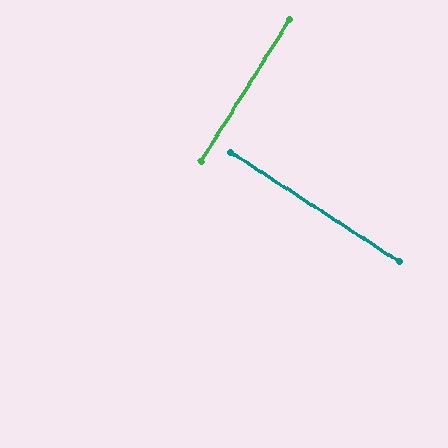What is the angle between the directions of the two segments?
Approximately 89 degrees.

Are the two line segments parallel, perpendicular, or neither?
Perpendicular — they meet at approximately 89°.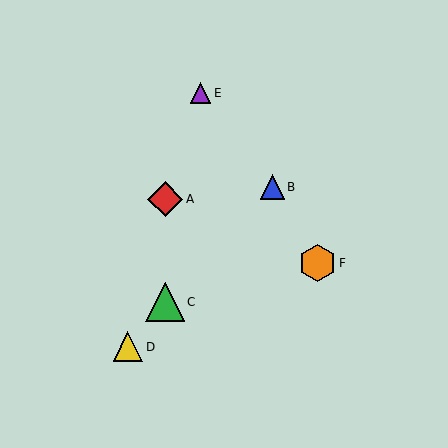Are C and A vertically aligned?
Yes, both are at x≈165.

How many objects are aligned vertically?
2 objects (A, C) are aligned vertically.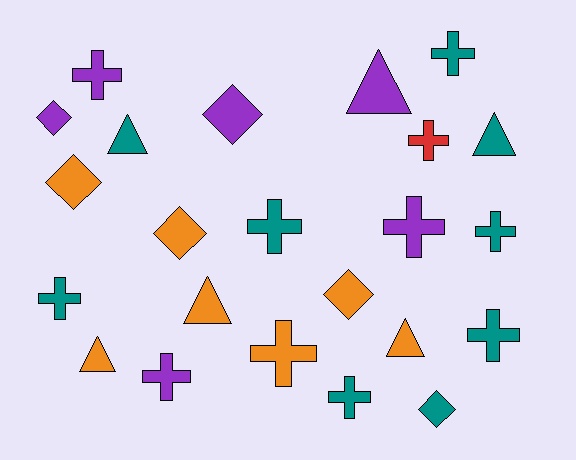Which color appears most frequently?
Teal, with 9 objects.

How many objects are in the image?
There are 23 objects.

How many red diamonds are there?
There are no red diamonds.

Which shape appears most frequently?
Cross, with 11 objects.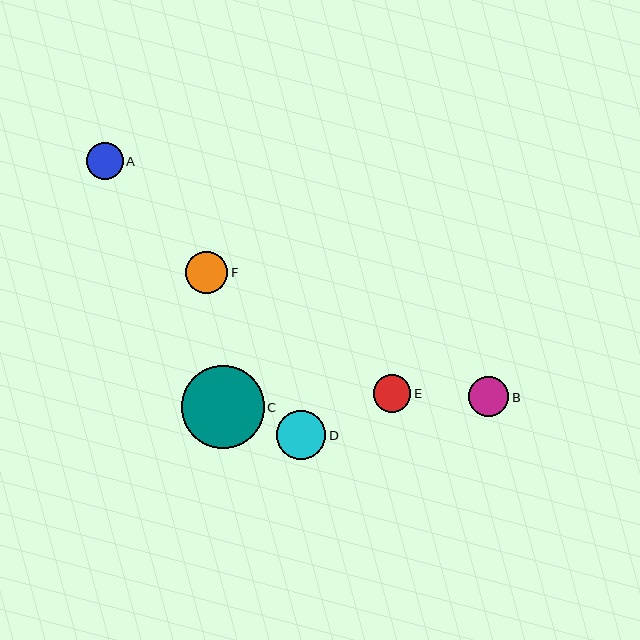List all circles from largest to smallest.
From largest to smallest: C, D, F, B, E, A.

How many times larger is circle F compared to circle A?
Circle F is approximately 1.1 times the size of circle A.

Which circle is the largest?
Circle C is the largest with a size of approximately 83 pixels.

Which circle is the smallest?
Circle A is the smallest with a size of approximately 37 pixels.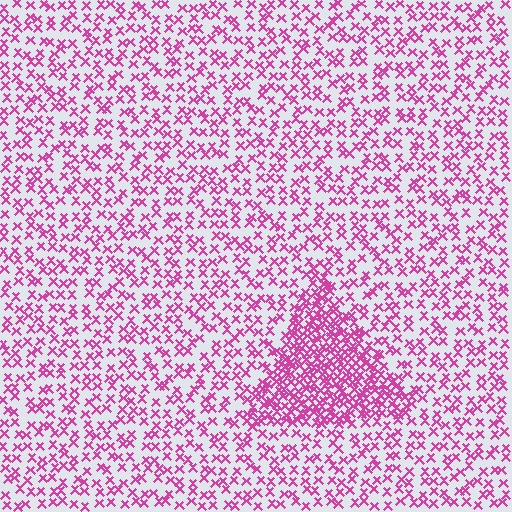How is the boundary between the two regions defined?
The boundary is defined by a change in element density (approximately 2.3x ratio). All elements are the same color, size, and shape.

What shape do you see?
I see a triangle.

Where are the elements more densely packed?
The elements are more densely packed inside the triangle boundary.